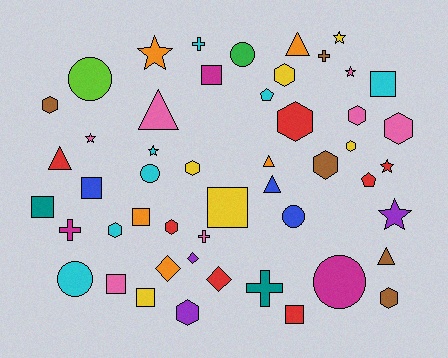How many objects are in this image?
There are 50 objects.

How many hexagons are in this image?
There are 12 hexagons.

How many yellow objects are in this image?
There are 6 yellow objects.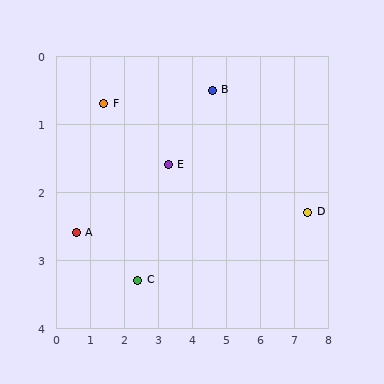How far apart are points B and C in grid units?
Points B and C are about 3.6 grid units apart.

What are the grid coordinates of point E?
Point E is at approximately (3.3, 1.6).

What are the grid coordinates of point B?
Point B is at approximately (4.6, 0.5).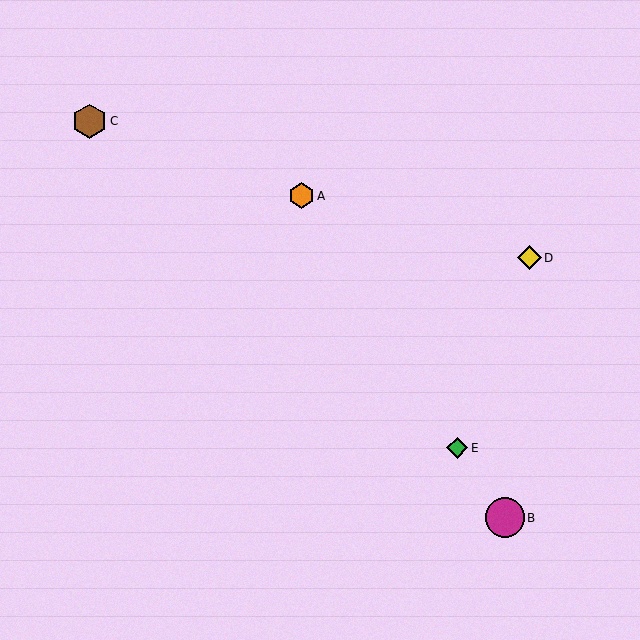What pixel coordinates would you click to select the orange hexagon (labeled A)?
Click at (301, 196) to select the orange hexagon A.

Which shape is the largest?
The magenta circle (labeled B) is the largest.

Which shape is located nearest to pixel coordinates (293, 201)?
The orange hexagon (labeled A) at (301, 196) is nearest to that location.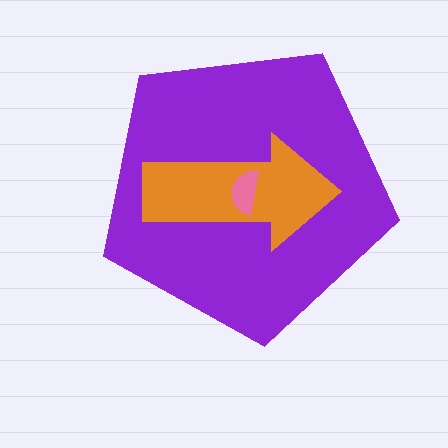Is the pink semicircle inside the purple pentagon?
Yes.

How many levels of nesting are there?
3.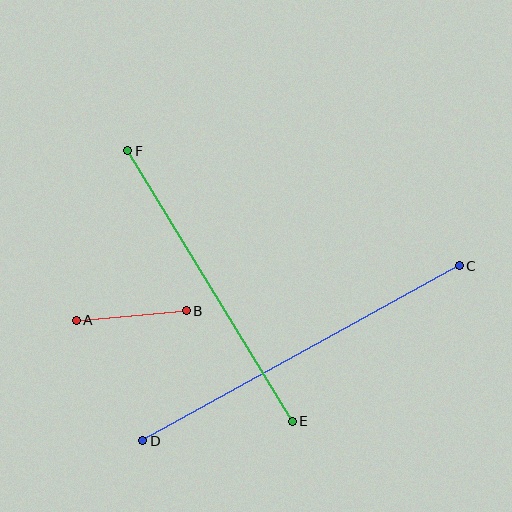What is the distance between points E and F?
The distance is approximately 317 pixels.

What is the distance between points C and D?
The distance is approximately 362 pixels.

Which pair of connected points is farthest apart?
Points C and D are farthest apart.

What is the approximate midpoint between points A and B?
The midpoint is at approximately (131, 315) pixels.